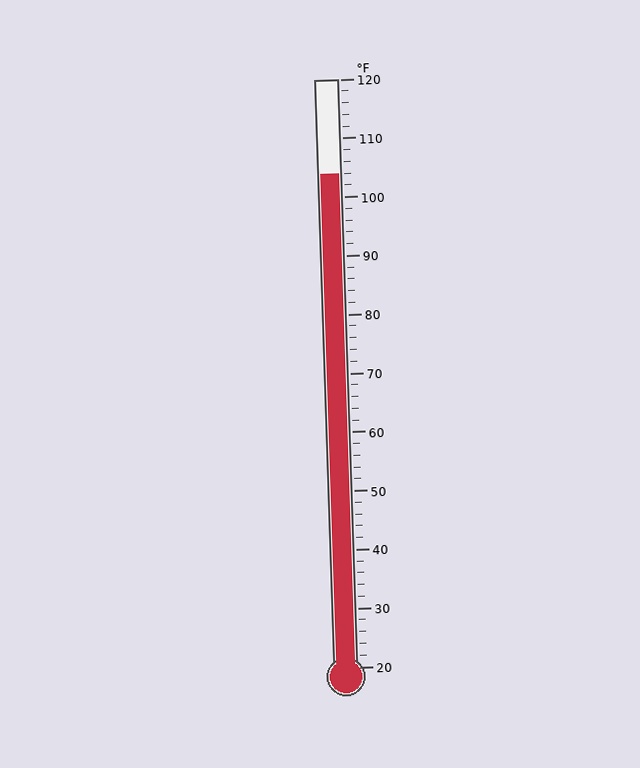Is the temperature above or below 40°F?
The temperature is above 40°F.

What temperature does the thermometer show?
The thermometer shows approximately 104°F.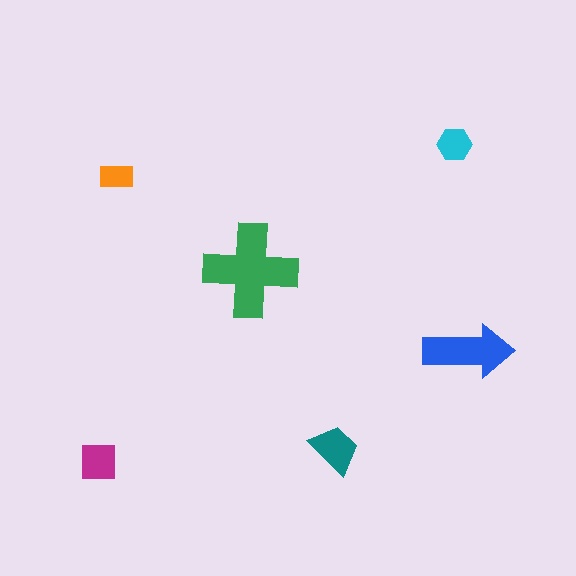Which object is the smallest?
The orange rectangle.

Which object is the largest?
The green cross.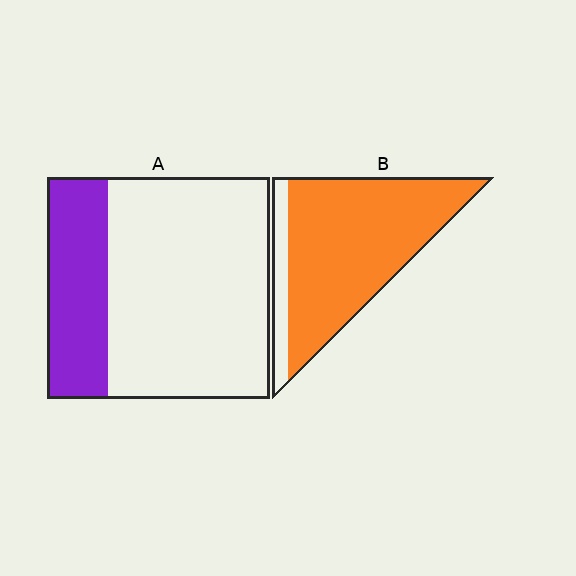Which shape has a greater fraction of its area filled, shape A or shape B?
Shape B.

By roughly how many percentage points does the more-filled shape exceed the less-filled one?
By roughly 60 percentage points (B over A).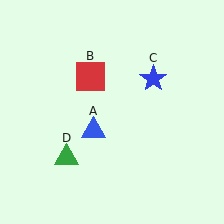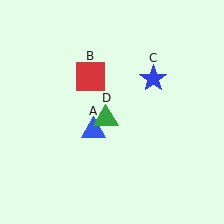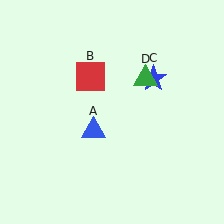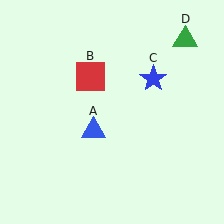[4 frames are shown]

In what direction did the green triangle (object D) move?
The green triangle (object D) moved up and to the right.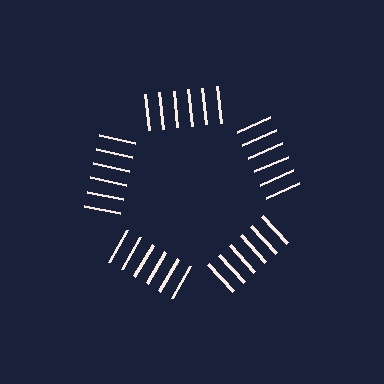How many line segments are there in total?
30 — 6 along each of the 5 edges.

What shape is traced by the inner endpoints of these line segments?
An illusory pentagon — the line segments terminate on its edges but no continuous stroke is drawn.